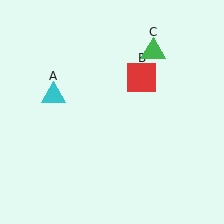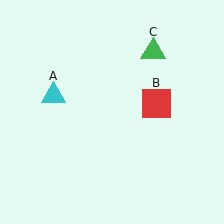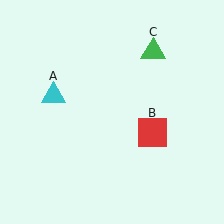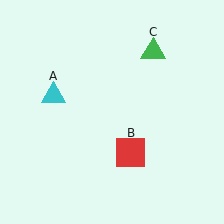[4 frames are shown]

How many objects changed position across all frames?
1 object changed position: red square (object B).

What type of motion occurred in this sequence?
The red square (object B) rotated clockwise around the center of the scene.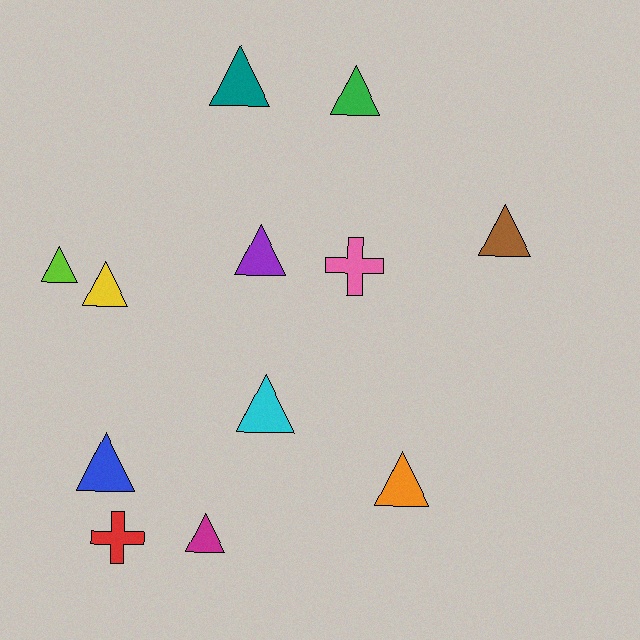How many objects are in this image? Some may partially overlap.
There are 12 objects.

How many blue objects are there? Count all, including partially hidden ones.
There is 1 blue object.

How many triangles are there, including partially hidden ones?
There are 10 triangles.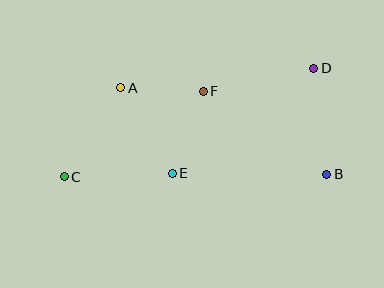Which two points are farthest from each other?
Points C and D are farthest from each other.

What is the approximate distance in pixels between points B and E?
The distance between B and E is approximately 155 pixels.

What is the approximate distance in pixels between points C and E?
The distance between C and E is approximately 108 pixels.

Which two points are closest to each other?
Points A and F are closest to each other.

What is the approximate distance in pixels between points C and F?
The distance between C and F is approximately 163 pixels.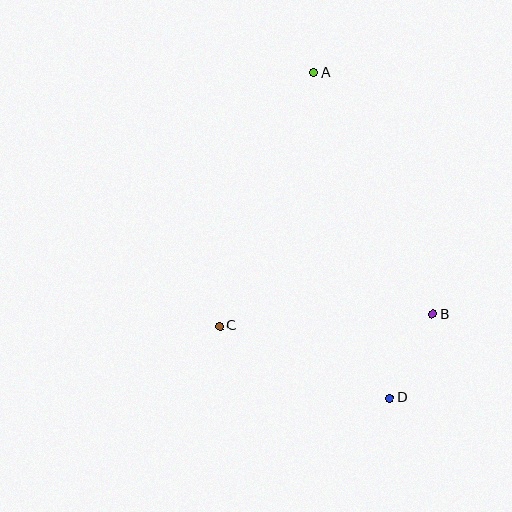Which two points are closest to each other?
Points B and D are closest to each other.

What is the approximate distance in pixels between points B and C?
The distance between B and C is approximately 213 pixels.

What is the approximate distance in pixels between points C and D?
The distance between C and D is approximately 185 pixels.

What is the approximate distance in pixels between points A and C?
The distance between A and C is approximately 271 pixels.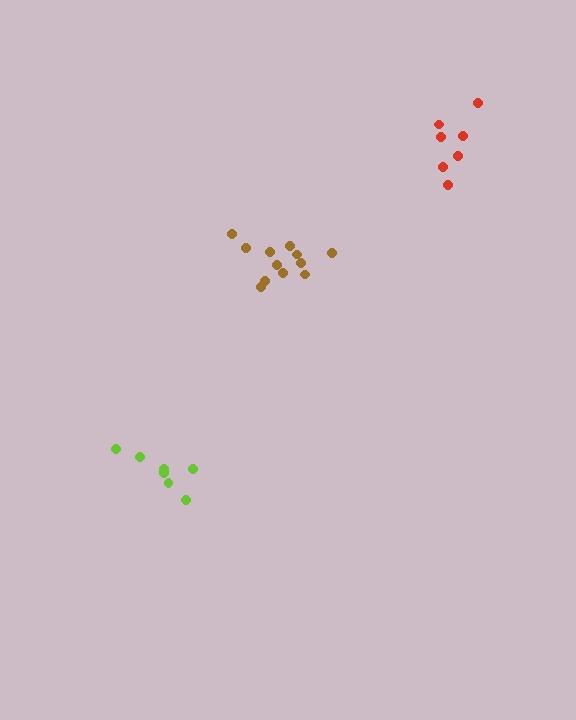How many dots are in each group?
Group 1: 7 dots, Group 2: 7 dots, Group 3: 12 dots (26 total).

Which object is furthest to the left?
The lime cluster is leftmost.